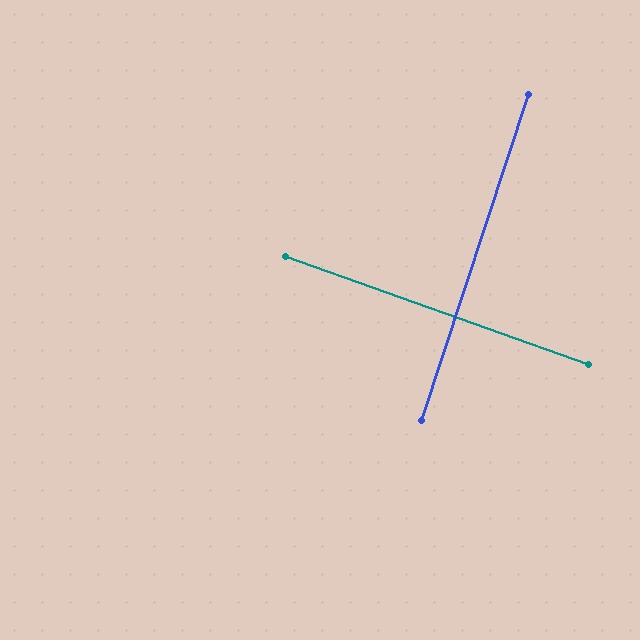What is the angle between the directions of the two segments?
Approximately 89 degrees.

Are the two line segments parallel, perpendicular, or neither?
Perpendicular — they meet at approximately 89°.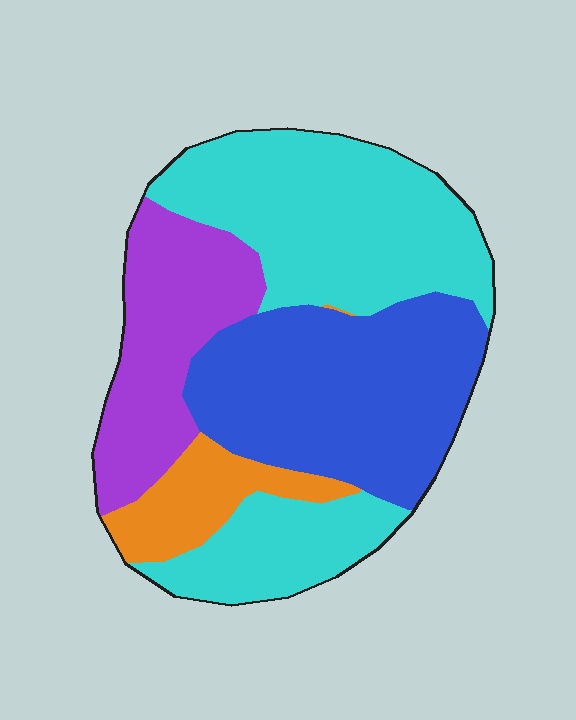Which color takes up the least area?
Orange, at roughly 10%.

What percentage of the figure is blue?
Blue takes up between a quarter and a half of the figure.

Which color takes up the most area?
Cyan, at roughly 40%.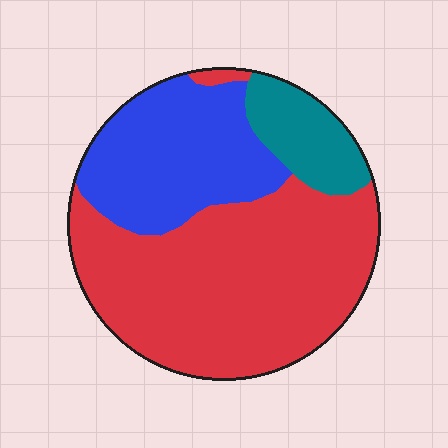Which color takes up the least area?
Teal, at roughly 10%.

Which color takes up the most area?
Red, at roughly 60%.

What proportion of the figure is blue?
Blue covers roughly 30% of the figure.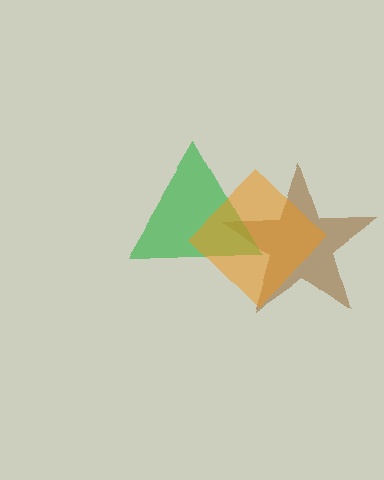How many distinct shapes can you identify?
There are 3 distinct shapes: a brown star, a green triangle, an orange diamond.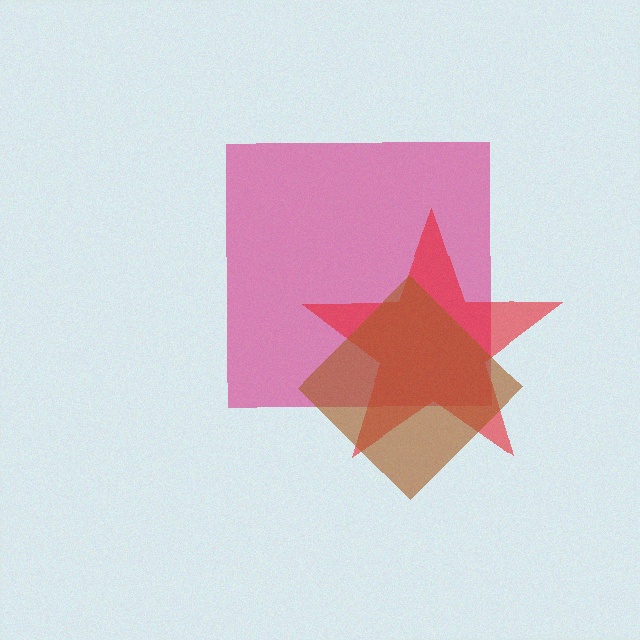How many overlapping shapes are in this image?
There are 3 overlapping shapes in the image.